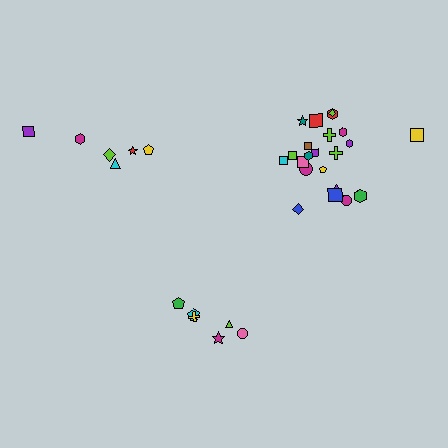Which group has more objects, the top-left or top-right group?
The top-right group.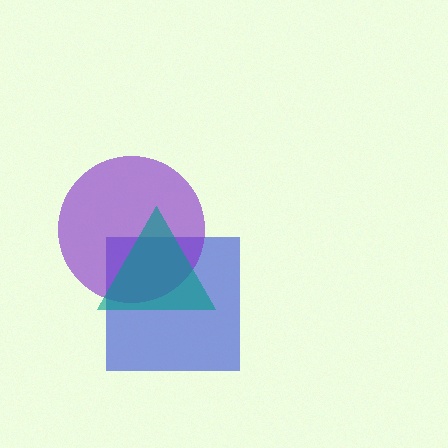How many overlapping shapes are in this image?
There are 3 overlapping shapes in the image.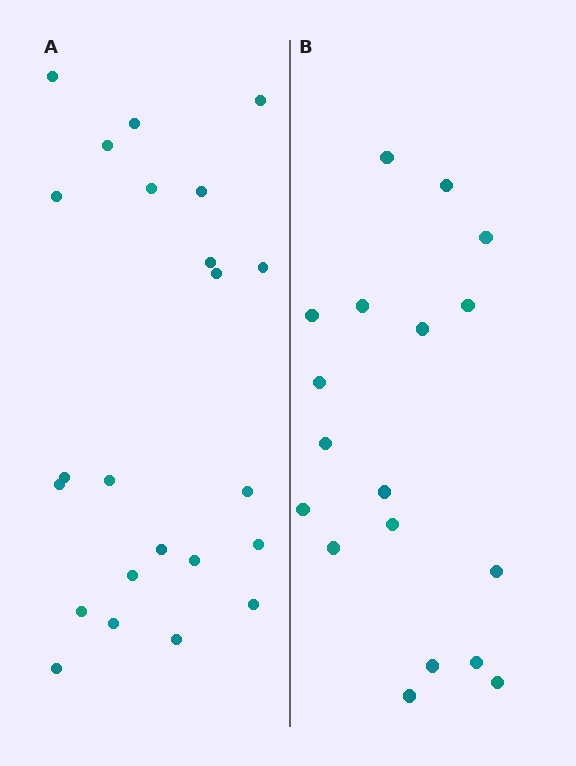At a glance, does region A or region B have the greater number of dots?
Region A (the left region) has more dots.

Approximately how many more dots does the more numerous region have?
Region A has about 5 more dots than region B.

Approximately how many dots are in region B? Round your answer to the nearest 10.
About 20 dots. (The exact count is 18, which rounds to 20.)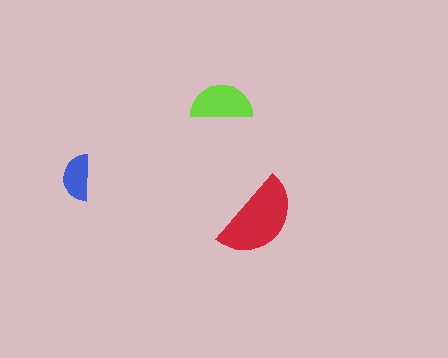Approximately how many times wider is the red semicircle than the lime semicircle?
About 1.5 times wider.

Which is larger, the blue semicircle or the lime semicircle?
The lime one.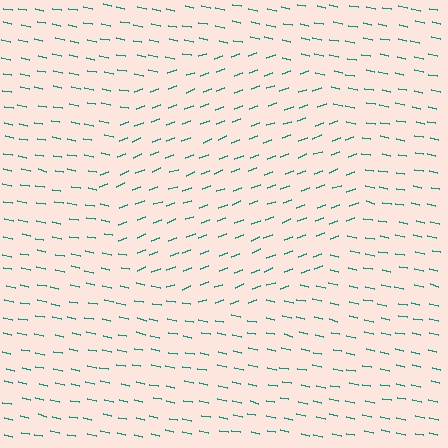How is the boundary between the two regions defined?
The boundary is defined purely by a change in line orientation (approximately 32 degrees difference). All lines are the same color and thickness.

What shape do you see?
I see a circle.